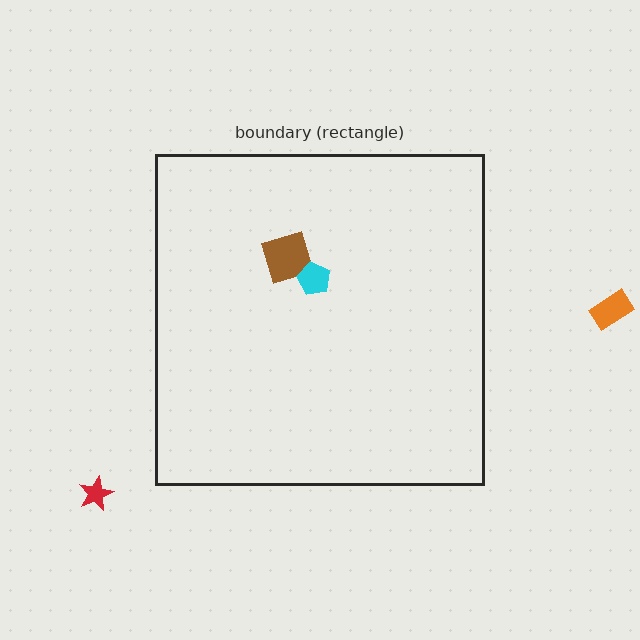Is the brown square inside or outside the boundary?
Inside.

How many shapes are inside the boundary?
2 inside, 2 outside.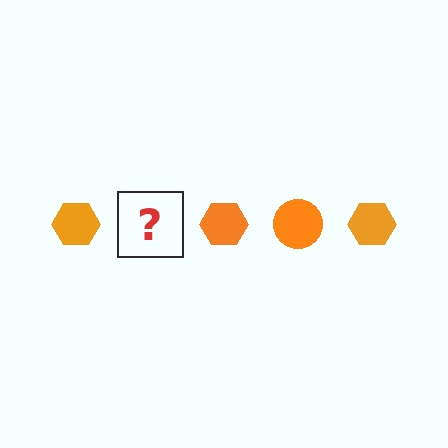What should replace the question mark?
The question mark should be replaced with an orange circle.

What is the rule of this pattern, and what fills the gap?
The rule is that the pattern cycles through hexagon, circle shapes in orange. The gap should be filled with an orange circle.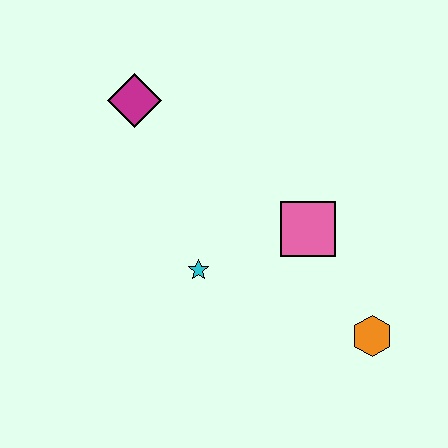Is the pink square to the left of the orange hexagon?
Yes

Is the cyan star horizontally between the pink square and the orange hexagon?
No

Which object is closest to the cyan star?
The pink square is closest to the cyan star.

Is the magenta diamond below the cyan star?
No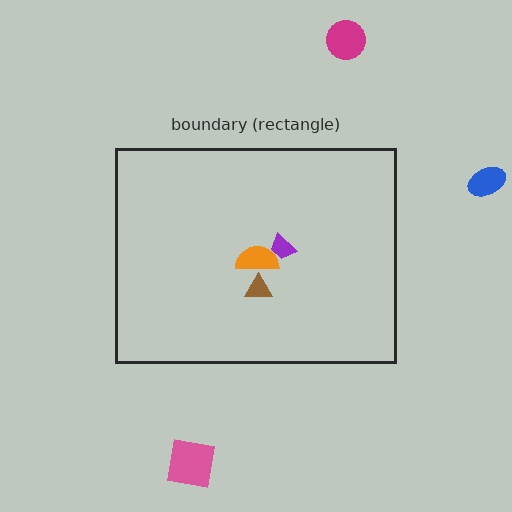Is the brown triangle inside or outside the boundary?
Inside.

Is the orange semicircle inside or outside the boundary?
Inside.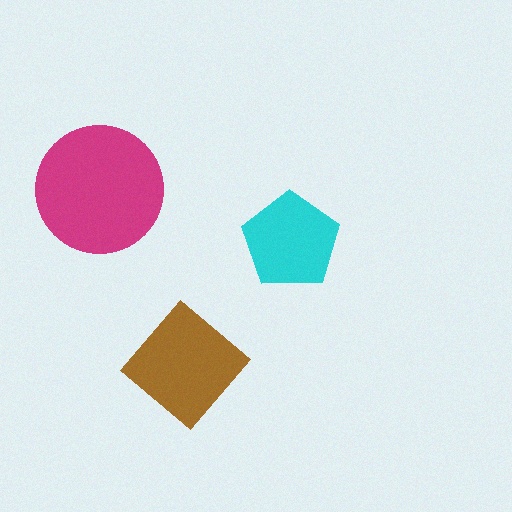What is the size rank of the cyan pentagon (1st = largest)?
3rd.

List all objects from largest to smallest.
The magenta circle, the brown diamond, the cyan pentagon.